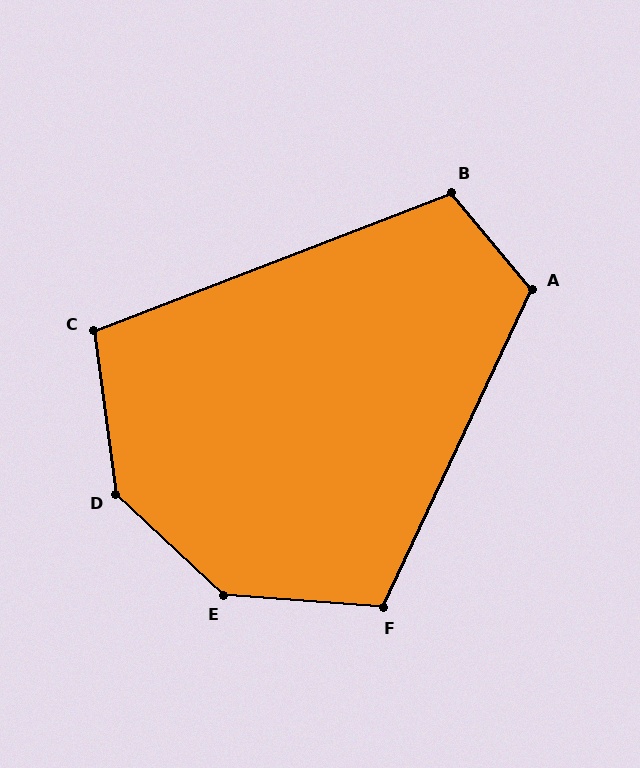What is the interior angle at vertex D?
Approximately 141 degrees (obtuse).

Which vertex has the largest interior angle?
E, at approximately 141 degrees.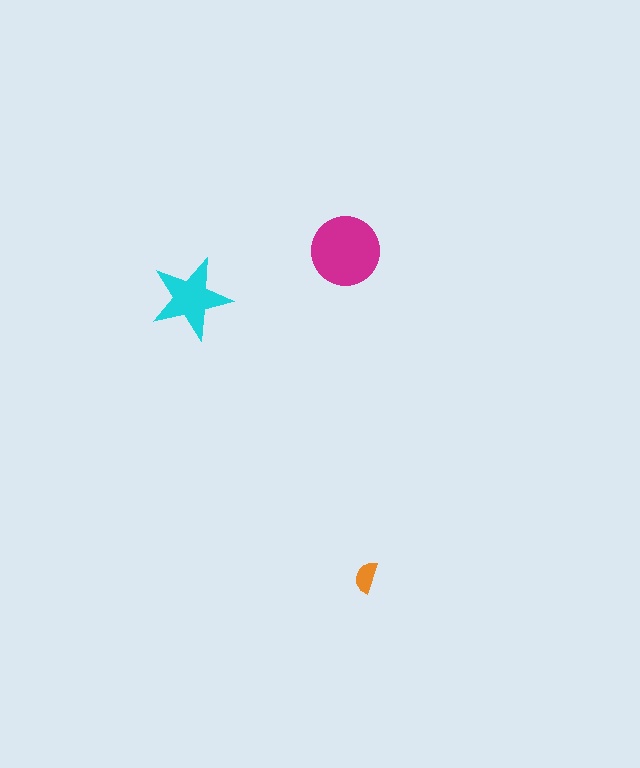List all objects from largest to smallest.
The magenta circle, the cyan star, the orange semicircle.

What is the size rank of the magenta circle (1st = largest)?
1st.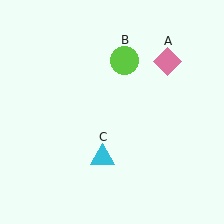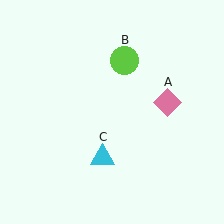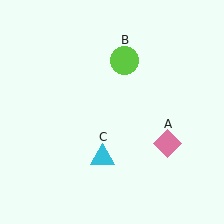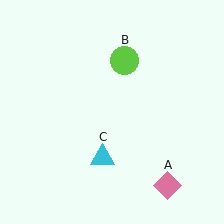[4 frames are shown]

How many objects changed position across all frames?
1 object changed position: pink diamond (object A).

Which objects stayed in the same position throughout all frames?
Lime circle (object B) and cyan triangle (object C) remained stationary.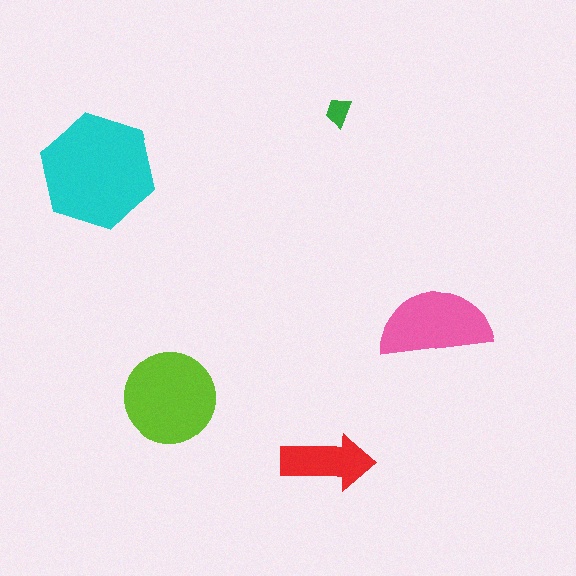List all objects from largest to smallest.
The cyan hexagon, the lime circle, the pink semicircle, the red arrow, the green trapezoid.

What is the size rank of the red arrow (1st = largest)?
4th.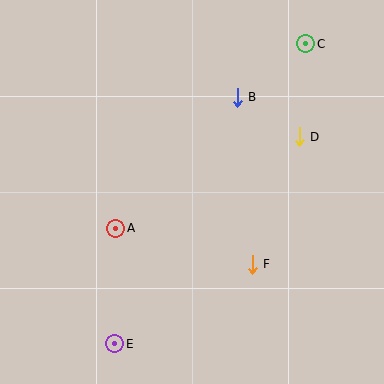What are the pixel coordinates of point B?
Point B is at (237, 97).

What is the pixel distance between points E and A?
The distance between E and A is 116 pixels.